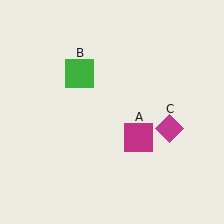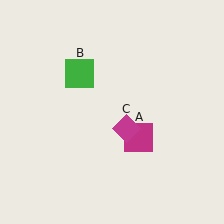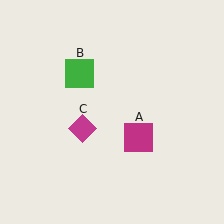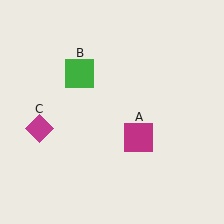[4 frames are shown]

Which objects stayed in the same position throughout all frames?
Magenta square (object A) and green square (object B) remained stationary.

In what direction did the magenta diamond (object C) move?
The magenta diamond (object C) moved left.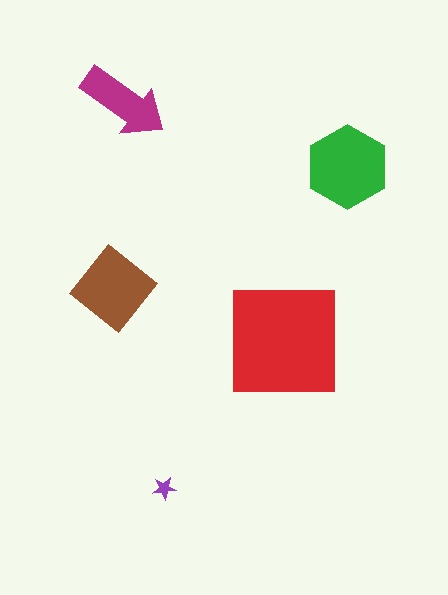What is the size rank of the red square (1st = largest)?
1st.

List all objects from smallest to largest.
The purple star, the magenta arrow, the brown diamond, the green hexagon, the red square.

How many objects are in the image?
There are 5 objects in the image.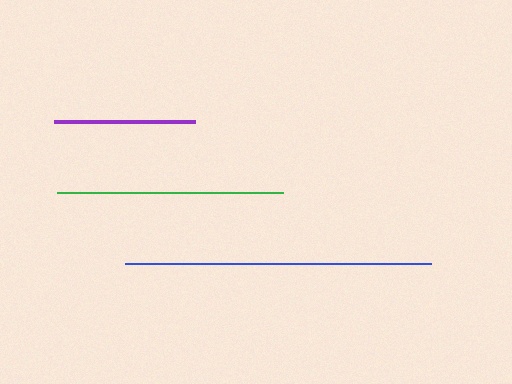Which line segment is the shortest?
The purple line is the shortest at approximately 141 pixels.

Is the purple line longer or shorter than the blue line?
The blue line is longer than the purple line.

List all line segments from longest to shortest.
From longest to shortest: blue, green, purple.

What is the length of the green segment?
The green segment is approximately 226 pixels long.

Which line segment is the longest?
The blue line is the longest at approximately 306 pixels.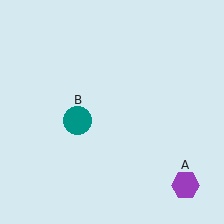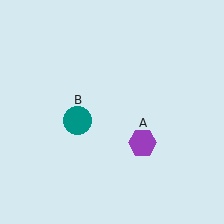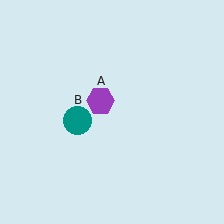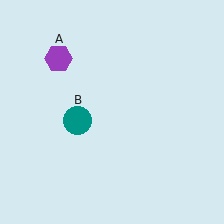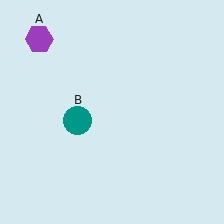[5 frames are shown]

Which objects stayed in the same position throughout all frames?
Teal circle (object B) remained stationary.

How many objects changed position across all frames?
1 object changed position: purple hexagon (object A).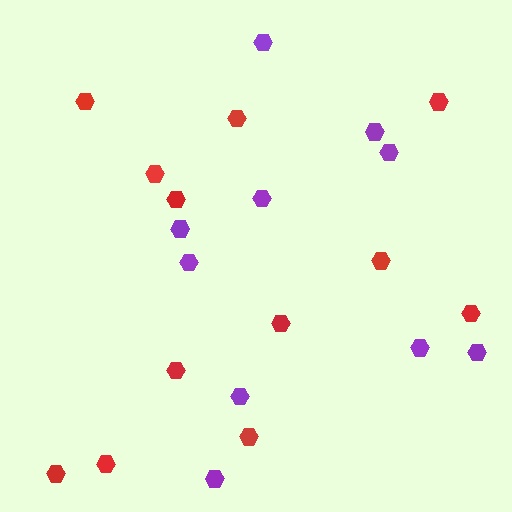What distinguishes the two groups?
There are 2 groups: one group of red hexagons (12) and one group of purple hexagons (10).